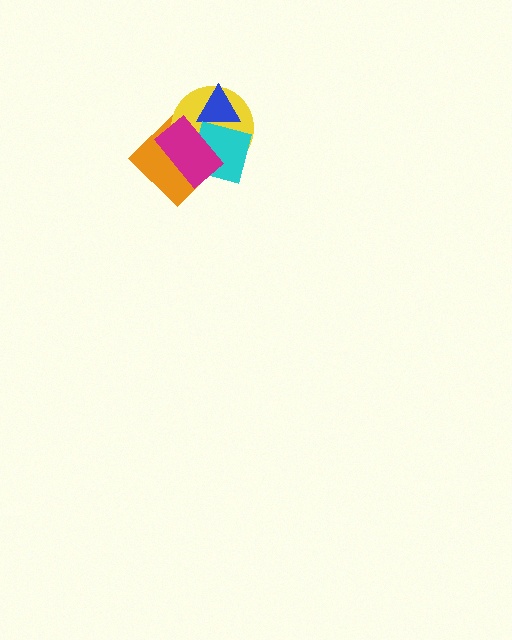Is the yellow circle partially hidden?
Yes, it is partially covered by another shape.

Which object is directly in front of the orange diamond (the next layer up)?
The yellow circle is directly in front of the orange diamond.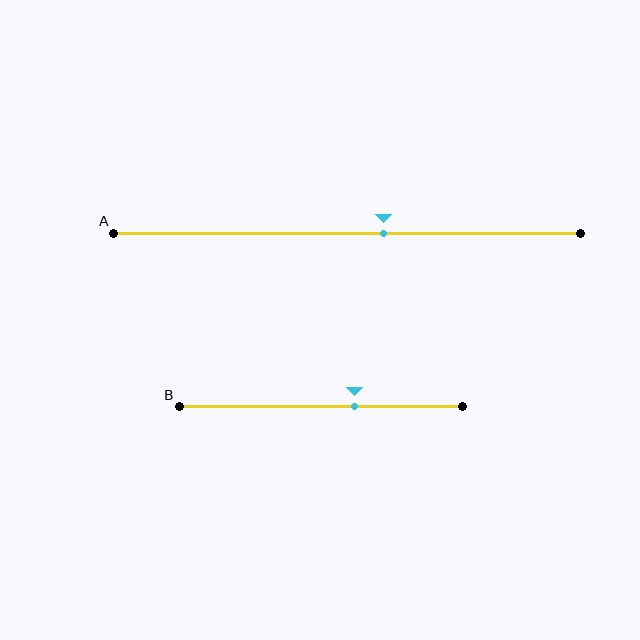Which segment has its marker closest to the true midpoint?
Segment A has its marker closest to the true midpoint.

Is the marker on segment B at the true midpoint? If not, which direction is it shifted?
No, the marker on segment B is shifted to the right by about 12% of the segment length.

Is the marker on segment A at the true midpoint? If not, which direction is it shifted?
No, the marker on segment A is shifted to the right by about 8% of the segment length.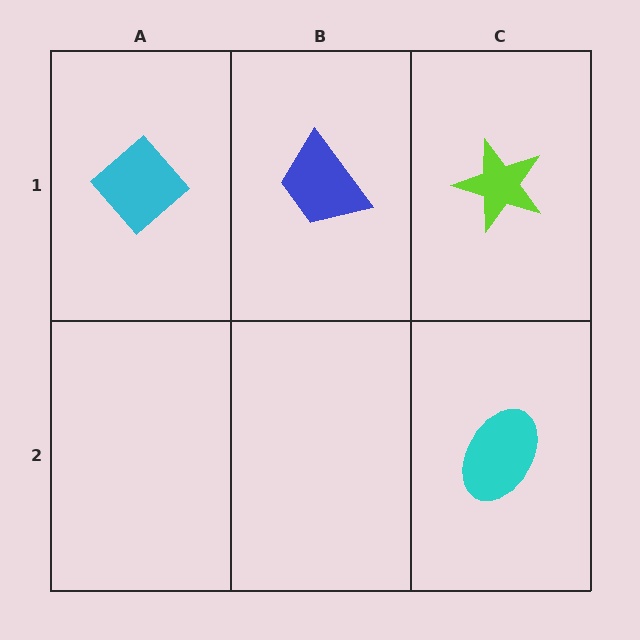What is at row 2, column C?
A cyan ellipse.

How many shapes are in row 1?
3 shapes.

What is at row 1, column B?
A blue trapezoid.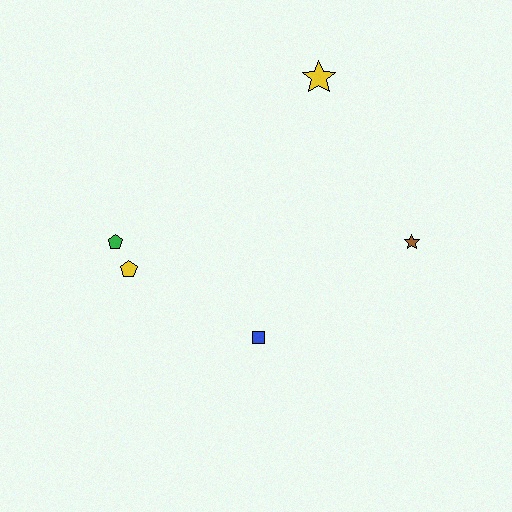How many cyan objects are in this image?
There are no cyan objects.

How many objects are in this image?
There are 5 objects.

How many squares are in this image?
There is 1 square.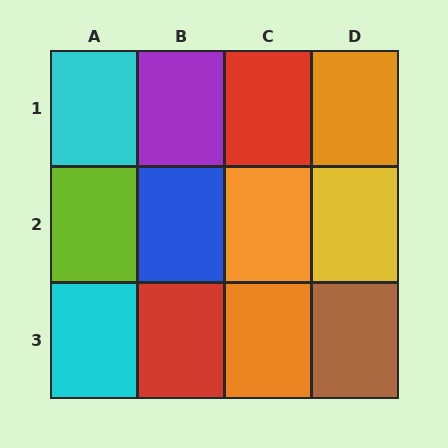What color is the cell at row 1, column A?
Cyan.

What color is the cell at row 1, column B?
Purple.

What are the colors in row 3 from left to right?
Cyan, red, orange, brown.